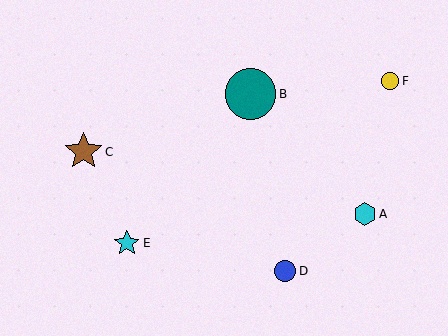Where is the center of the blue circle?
The center of the blue circle is at (285, 271).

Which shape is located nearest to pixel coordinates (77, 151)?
The brown star (labeled C) at (83, 152) is nearest to that location.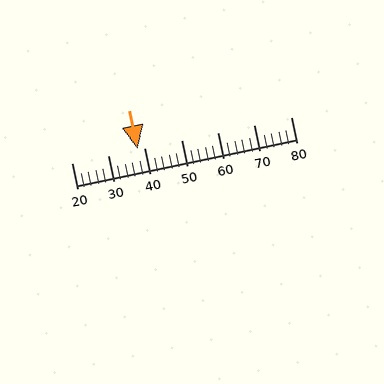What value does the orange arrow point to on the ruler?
The orange arrow points to approximately 38.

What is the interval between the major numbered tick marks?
The major tick marks are spaced 10 units apart.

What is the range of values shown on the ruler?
The ruler shows values from 20 to 80.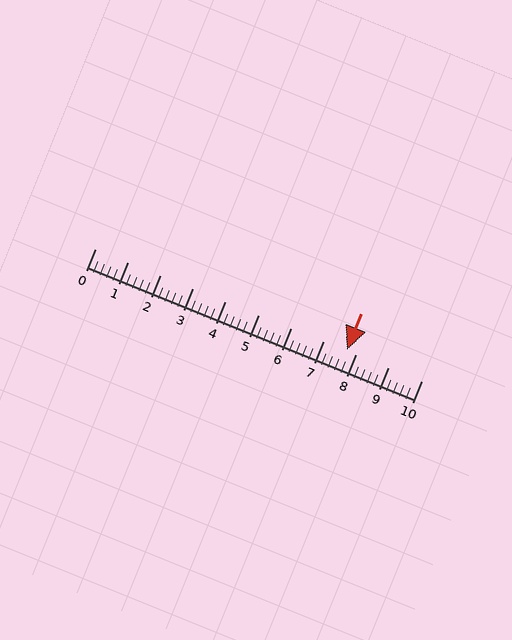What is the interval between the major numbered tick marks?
The major tick marks are spaced 1 units apart.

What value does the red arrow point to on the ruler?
The red arrow points to approximately 7.7.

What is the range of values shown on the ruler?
The ruler shows values from 0 to 10.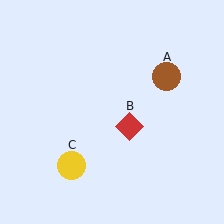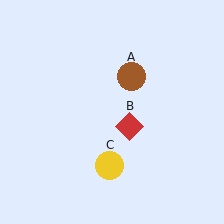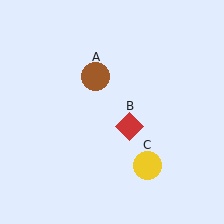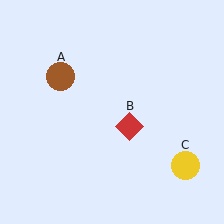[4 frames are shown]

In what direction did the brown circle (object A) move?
The brown circle (object A) moved left.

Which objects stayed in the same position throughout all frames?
Red diamond (object B) remained stationary.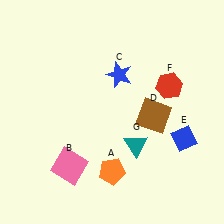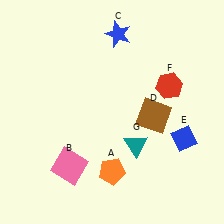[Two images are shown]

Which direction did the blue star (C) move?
The blue star (C) moved up.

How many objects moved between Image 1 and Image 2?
1 object moved between the two images.